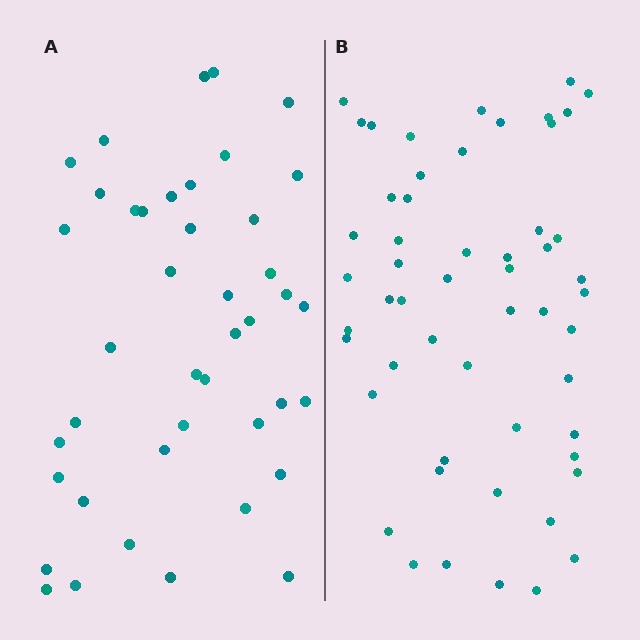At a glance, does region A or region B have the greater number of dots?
Region B (the right region) has more dots.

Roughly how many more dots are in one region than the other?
Region B has roughly 12 or so more dots than region A.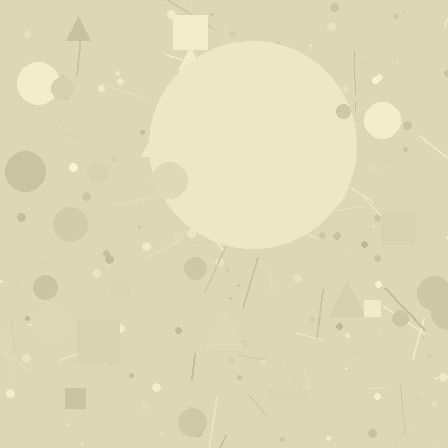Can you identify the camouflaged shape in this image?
The camouflaged shape is a circle.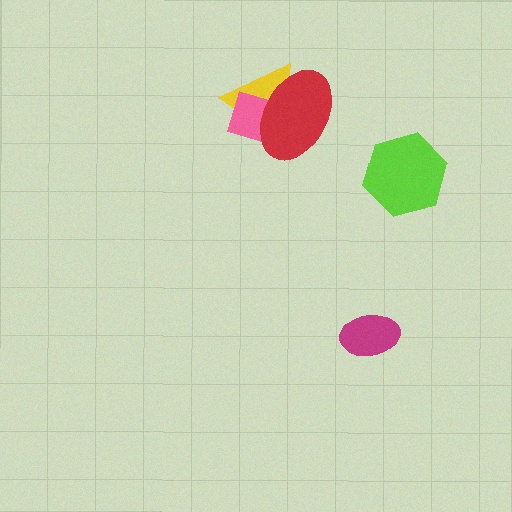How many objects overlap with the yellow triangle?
2 objects overlap with the yellow triangle.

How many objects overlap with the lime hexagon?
0 objects overlap with the lime hexagon.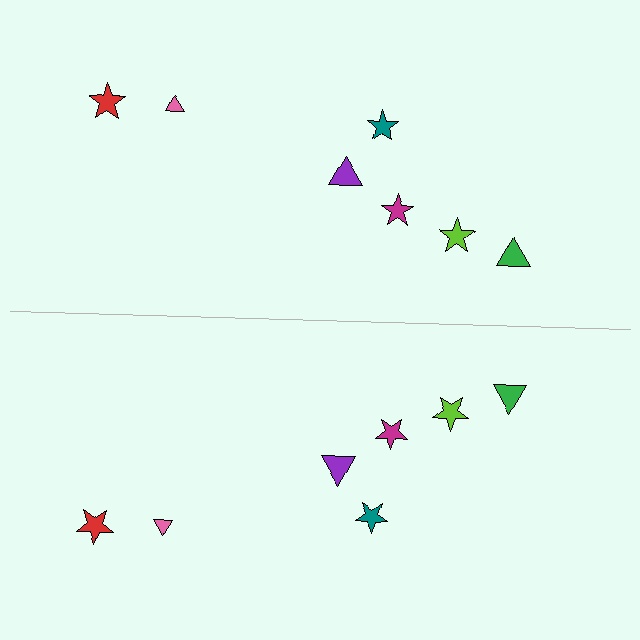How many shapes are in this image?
There are 14 shapes in this image.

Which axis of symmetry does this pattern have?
The pattern has a horizontal axis of symmetry running through the center of the image.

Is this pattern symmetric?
Yes, this pattern has bilateral (reflection) symmetry.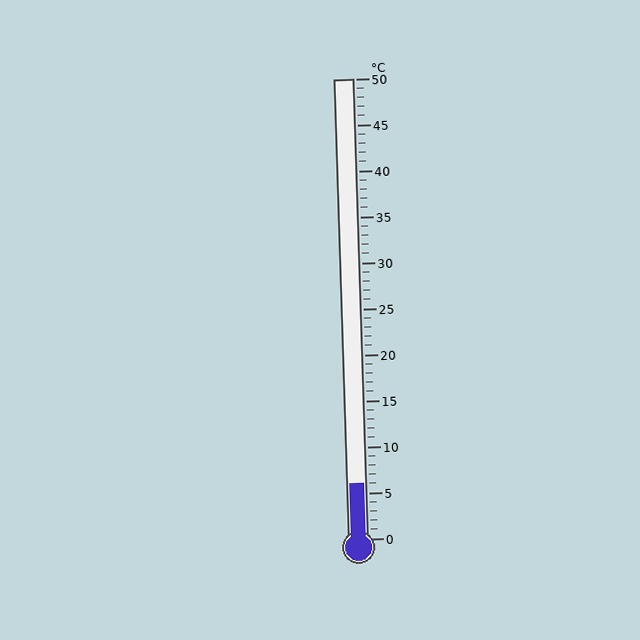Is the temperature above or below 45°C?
The temperature is below 45°C.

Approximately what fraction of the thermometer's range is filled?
The thermometer is filled to approximately 10% of its range.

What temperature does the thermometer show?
The thermometer shows approximately 6°C.